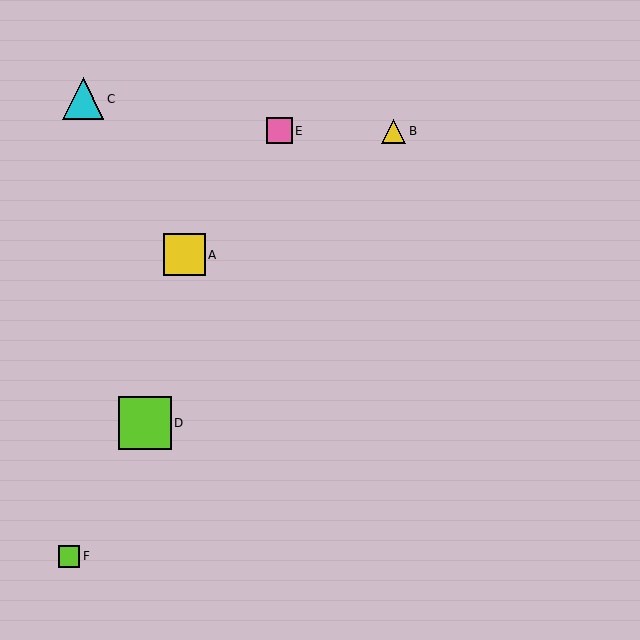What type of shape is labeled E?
Shape E is a pink square.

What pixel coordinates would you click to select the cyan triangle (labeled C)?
Click at (83, 99) to select the cyan triangle C.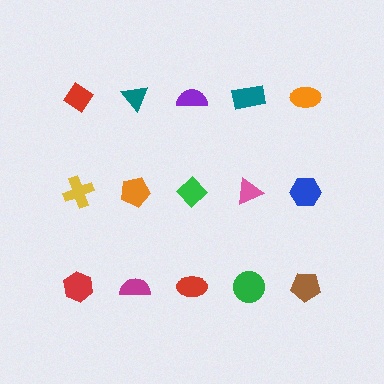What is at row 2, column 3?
A green diamond.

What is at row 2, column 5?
A blue hexagon.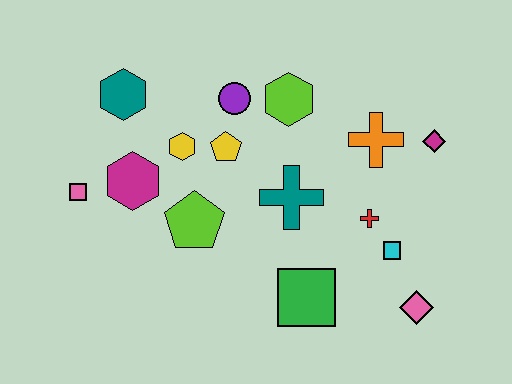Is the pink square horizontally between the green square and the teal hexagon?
No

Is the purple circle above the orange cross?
Yes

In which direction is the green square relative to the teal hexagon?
The green square is below the teal hexagon.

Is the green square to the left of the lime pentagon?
No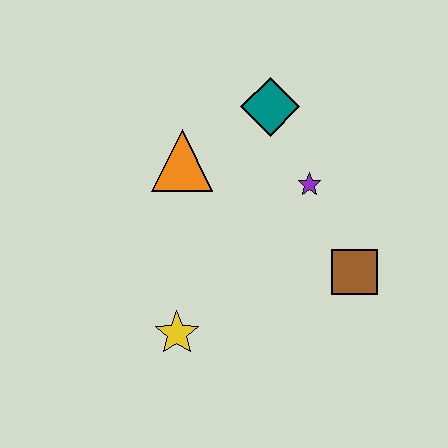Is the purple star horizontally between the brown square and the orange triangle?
Yes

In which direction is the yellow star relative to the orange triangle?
The yellow star is below the orange triangle.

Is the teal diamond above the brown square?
Yes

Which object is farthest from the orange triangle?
The brown square is farthest from the orange triangle.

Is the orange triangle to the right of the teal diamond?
No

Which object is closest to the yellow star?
The orange triangle is closest to the yellow star.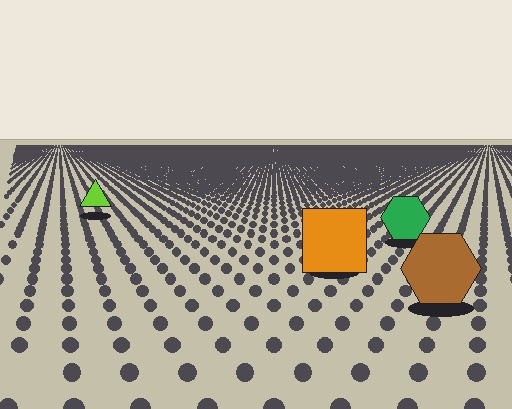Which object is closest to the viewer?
The brown hexagon is closest. The texture marks near it are larger and more spread out.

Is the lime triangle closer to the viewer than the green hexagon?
No. The green hexagon is closer — you can tell from the texture gradient: the ground texture is coarser near it.